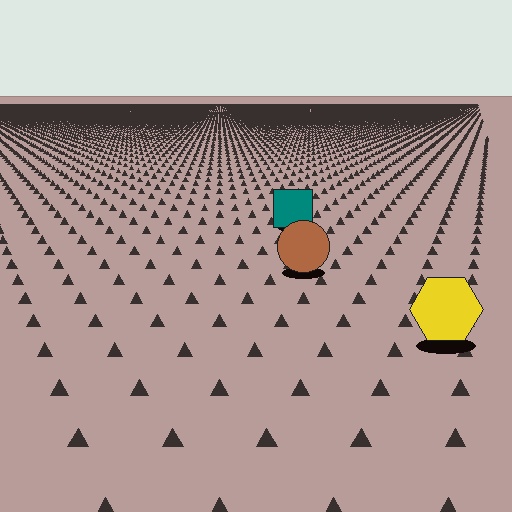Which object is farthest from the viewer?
The teal square is farthest from the viewer. It appears smaller and the ground texture around it is denser.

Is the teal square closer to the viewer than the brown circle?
No. The brown circle is closer — you can tell from the texture gradient: the ground texture is coarser near it.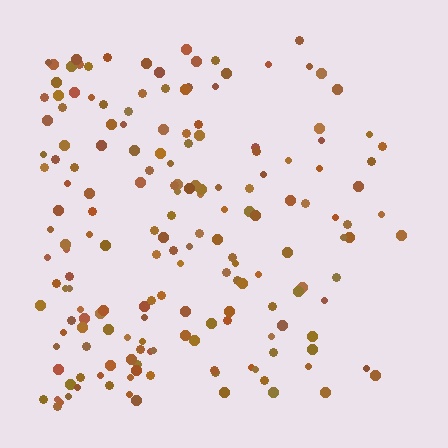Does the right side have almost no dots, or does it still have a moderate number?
Still a moderate number, just noticeably fewer than the left.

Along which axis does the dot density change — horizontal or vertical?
Horizontal.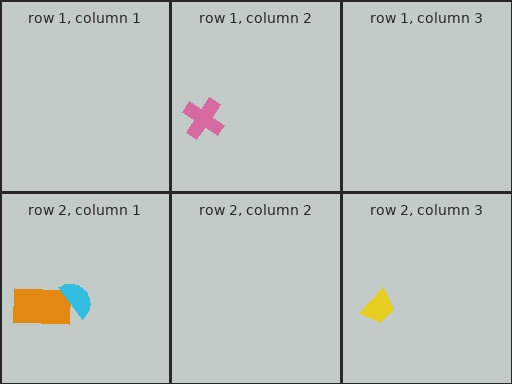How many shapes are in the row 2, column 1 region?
2.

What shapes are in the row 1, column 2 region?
The pink cross.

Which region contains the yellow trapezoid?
The row 2, column 3 region.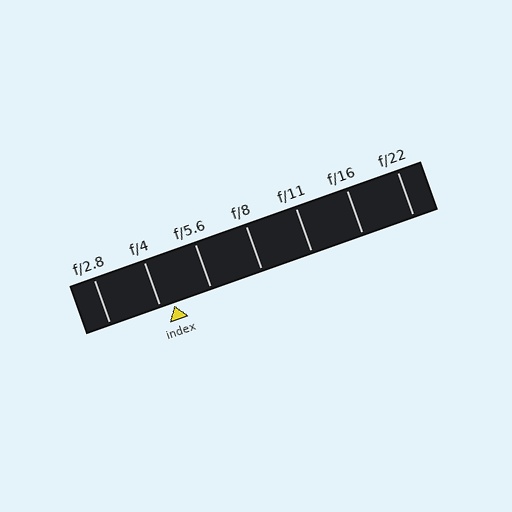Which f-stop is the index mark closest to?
The index mark is closest to f/4.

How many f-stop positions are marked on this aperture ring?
There are 7 f-stop positions marked.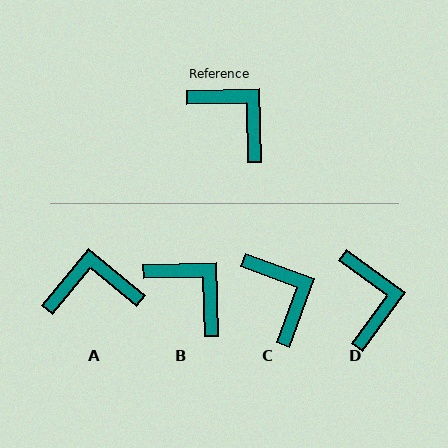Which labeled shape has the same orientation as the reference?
B.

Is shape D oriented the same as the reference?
No, it is off by about 38 degrees.